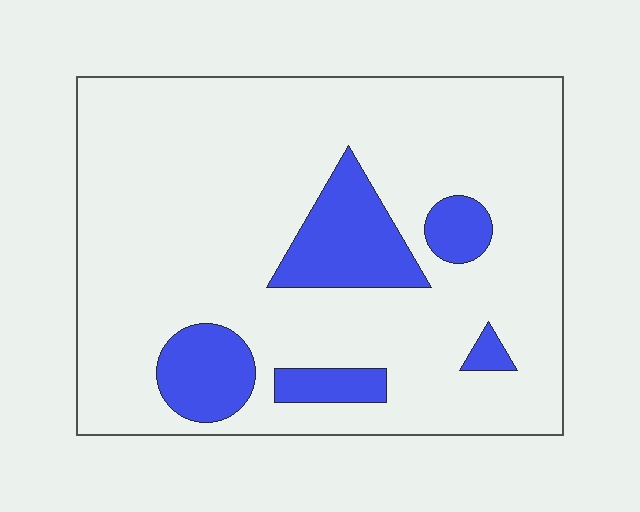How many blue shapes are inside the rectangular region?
5.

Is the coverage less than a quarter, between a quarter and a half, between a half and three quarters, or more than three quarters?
Less than a quarter.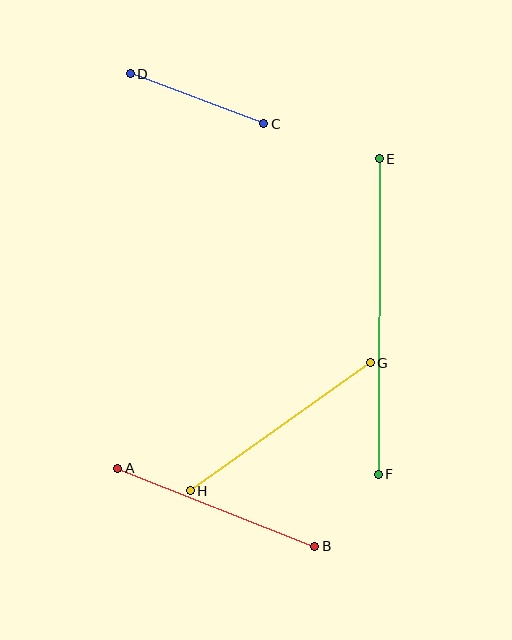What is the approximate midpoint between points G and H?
The midpoint is at approximately (280, 427) pixels.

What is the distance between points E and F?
The distance is approximately 315 pixels.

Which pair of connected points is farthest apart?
Points E and F are farthest apart.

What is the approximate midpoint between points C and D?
The midpoint is at approximately (197, 99) pixels.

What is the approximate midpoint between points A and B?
The midpoint is at approximately (216, 507) pixels.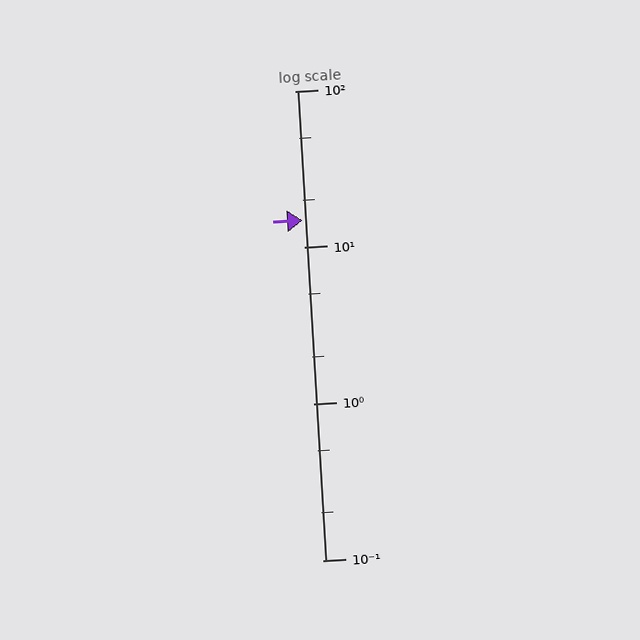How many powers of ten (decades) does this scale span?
The scale spans 3 decades, from 0.1 to 100.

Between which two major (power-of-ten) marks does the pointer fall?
The pointer is between 10 and 100.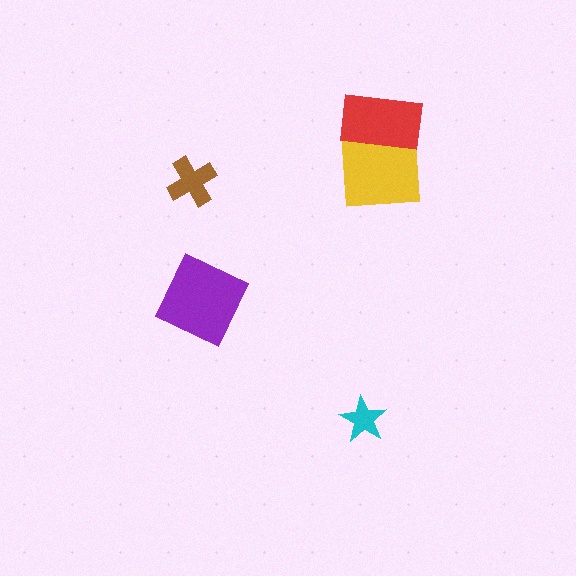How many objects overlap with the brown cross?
0 objects overlap with the brown cross.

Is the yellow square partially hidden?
Yes, it is partially covered by another shape.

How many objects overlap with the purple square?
0 objects overlap with the purple square.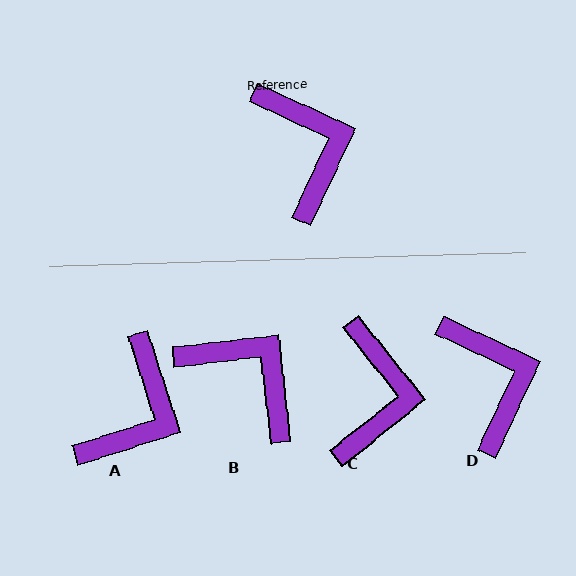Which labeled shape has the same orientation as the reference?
D.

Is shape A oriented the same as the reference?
No, it is off by about 47 degrees.